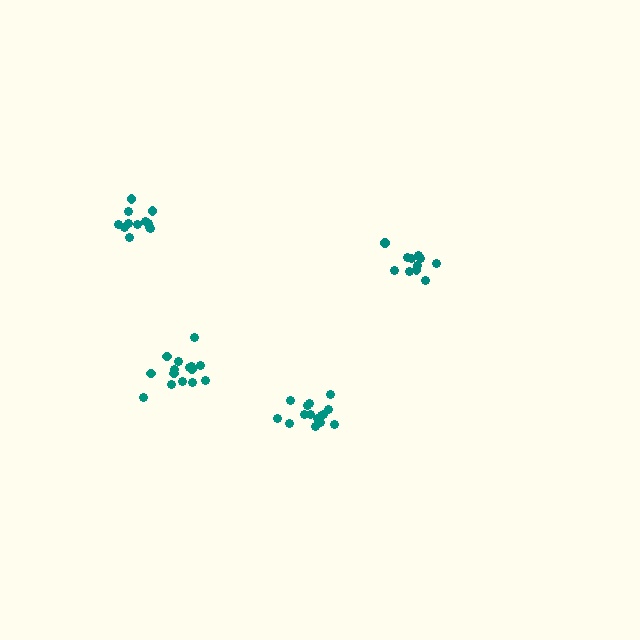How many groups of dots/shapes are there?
There are 4 groups.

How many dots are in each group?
Group 1: 15 dots, Group 2: 11 dots, Group 3: 15 dots, Group 4: 12 dots (53 total).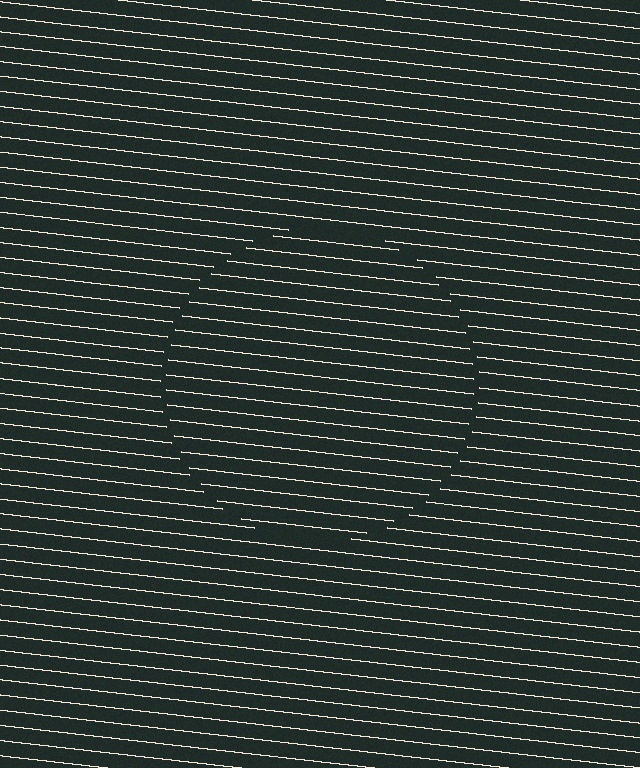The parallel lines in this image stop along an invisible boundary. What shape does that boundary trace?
An illusory circle. The interior of the shape contains the same grating, shifted by half a period — the contour is defined by the phase discontinuity where line-ends from the inner and outer gratings abut.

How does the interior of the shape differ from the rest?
The interior of the shape contains the same grating, shifted by half a period — the contour is defined by the phase discontinuity where line-ends from the inner and outer gratings abut.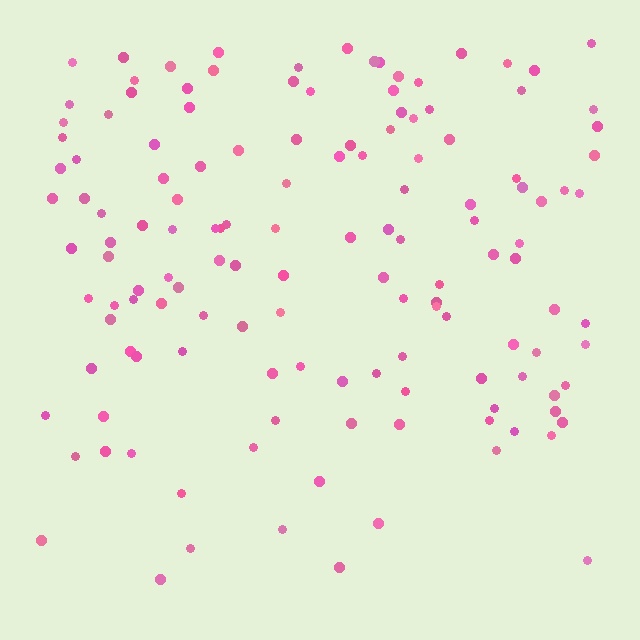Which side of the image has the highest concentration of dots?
The top.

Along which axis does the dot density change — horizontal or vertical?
Vertical.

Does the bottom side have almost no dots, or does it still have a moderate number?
Still a moderate number, just noticeably fewer than the top.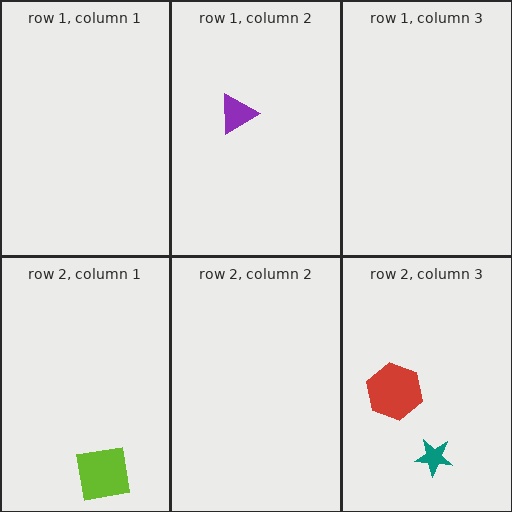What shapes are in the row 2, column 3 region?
The red hexagon, the teal star.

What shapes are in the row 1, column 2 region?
The purple triangle.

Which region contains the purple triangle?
The row 1, column 2 region.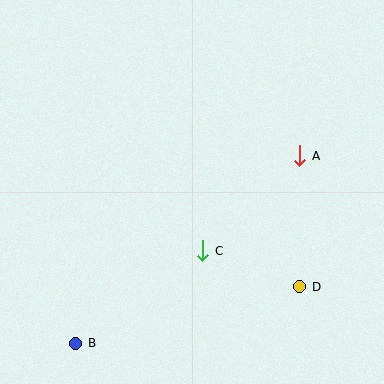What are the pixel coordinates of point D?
Point D is at (300, 287).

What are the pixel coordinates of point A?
Point A is at (300, 156).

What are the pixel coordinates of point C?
Point C is at (203, 251).